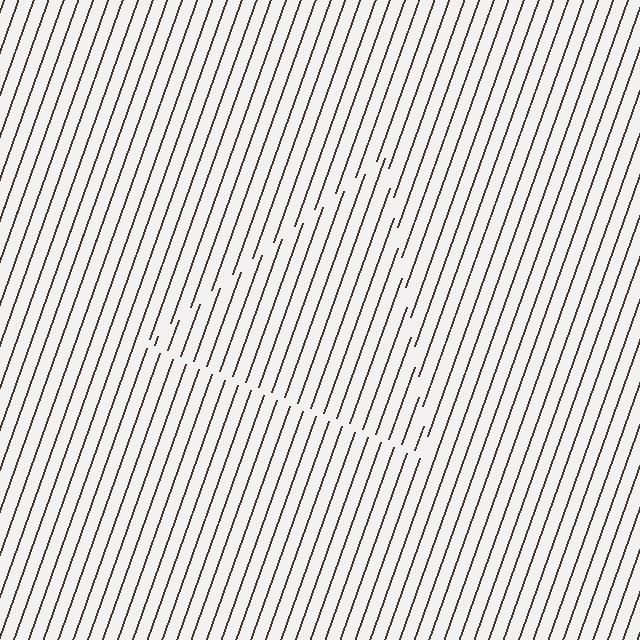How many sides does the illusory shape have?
3 sides — the line-ends trace a triangle.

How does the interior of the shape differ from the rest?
The interior of the shape contains the same grating, shifted by half a period — the contour is defined by the phase discontinuity where line-ends from the inner and outer gratings abut.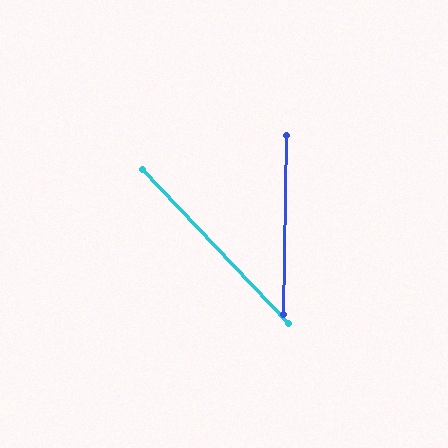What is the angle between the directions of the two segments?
Approximately 45 degrees.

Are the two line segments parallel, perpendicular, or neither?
Neither parallel nor perpendicular — they differ by about 45°.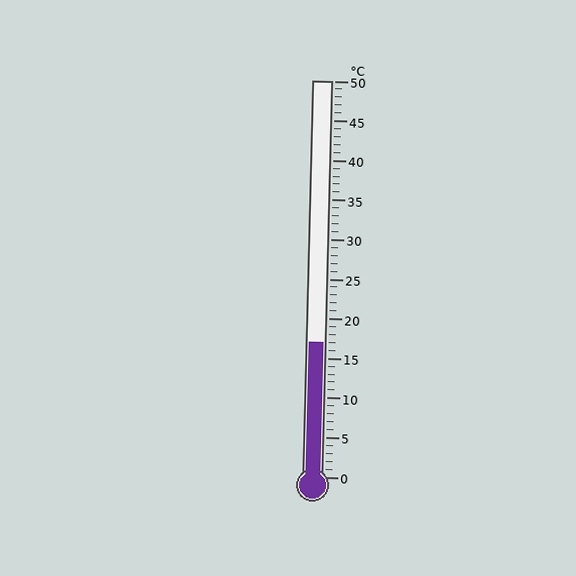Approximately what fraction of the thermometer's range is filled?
The thermometer is filled to approximately 35% of its range.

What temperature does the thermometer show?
The thermometer shows approximately 17°C.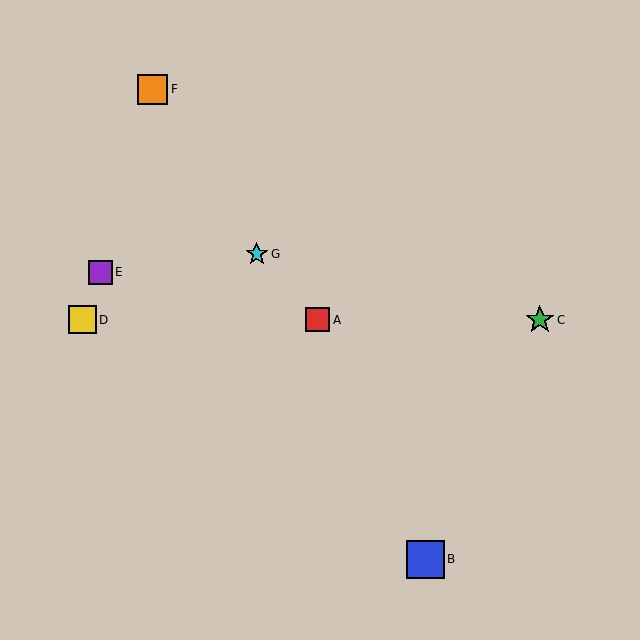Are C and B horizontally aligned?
No, C is at y≈320 and B is at y≈559.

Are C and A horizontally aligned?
Yes, both are at y≈320.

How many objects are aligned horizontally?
3 objects (A, C, D) are aligned horizontally.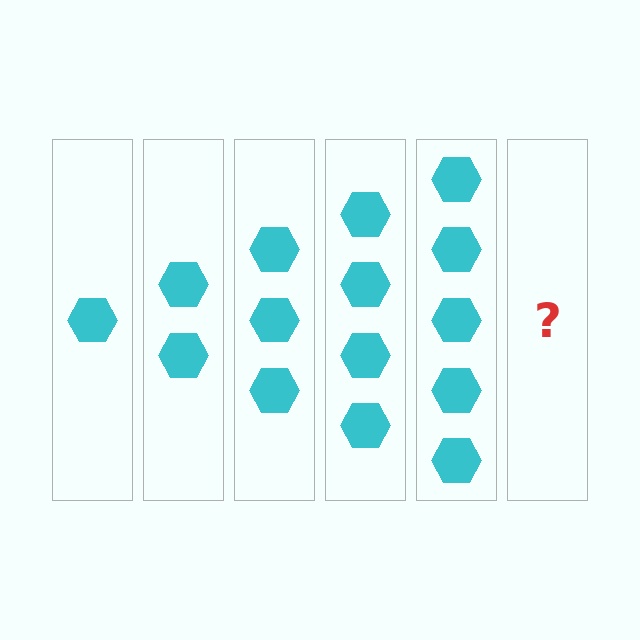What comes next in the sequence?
The next element should be 6 hexagons.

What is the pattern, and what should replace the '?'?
The pattern is that each step adds one more hexagon. The '?' should be 6 hexagons.